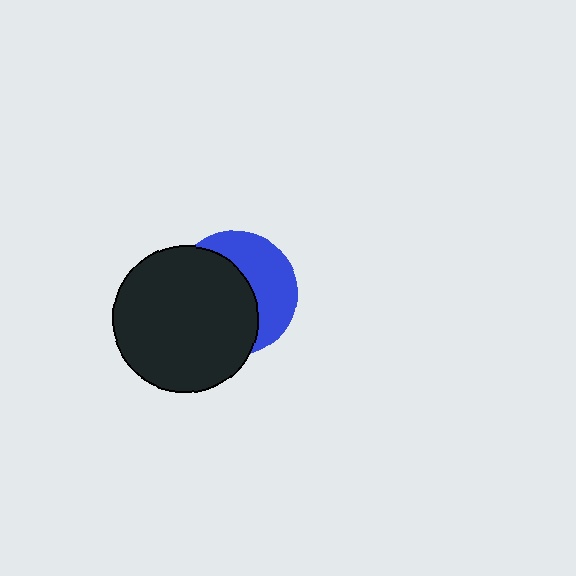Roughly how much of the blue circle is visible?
A small part of it is visible (roughly 42%).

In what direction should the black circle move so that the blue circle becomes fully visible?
The black circle should move left. That is the shortest direction to clear the overlap and leave the blue circle fully visible.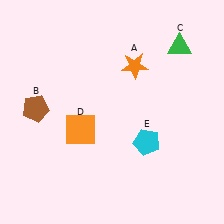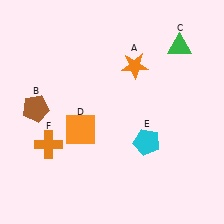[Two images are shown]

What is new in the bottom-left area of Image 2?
An orange cross (F) was added in the bottom-left area of Image 2.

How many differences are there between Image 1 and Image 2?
There is 1 difference between the two images.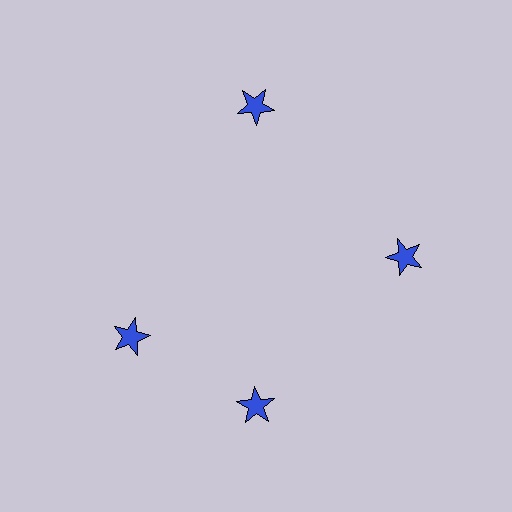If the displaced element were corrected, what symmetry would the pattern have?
It would have 4-fold rotational symmetry — the pattern would map onto itself every 90 degrees.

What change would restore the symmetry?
The symmetry would be restored by rotating it back into even spacing with its neighbors so that all 4 stars sit at equal angles and equal distance from the center.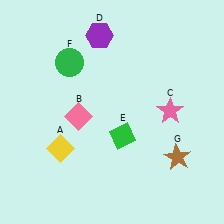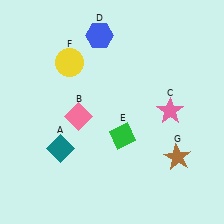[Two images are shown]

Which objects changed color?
A changed from yellow to teal. D changed from purple to blue. F changed from green to yellow.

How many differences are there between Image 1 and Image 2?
There are 3 differences between the two images.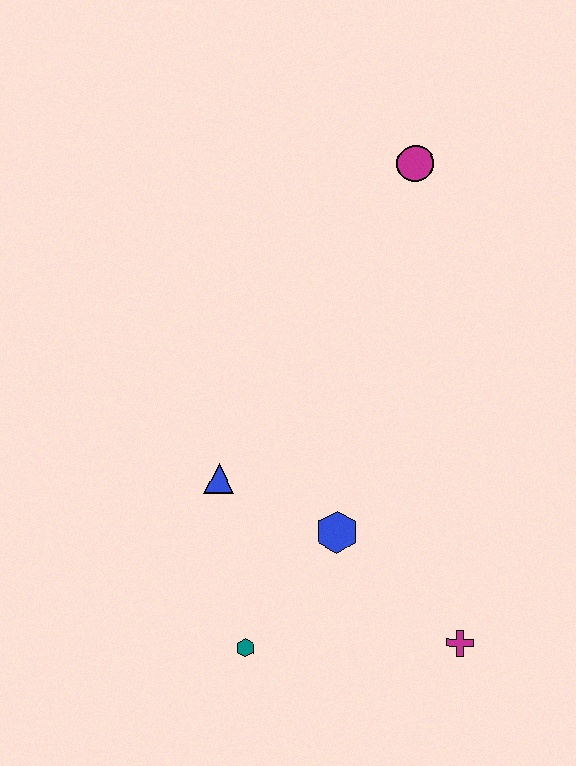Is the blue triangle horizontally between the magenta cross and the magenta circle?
No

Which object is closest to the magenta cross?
The blue hexagon is closest to the magenta cross.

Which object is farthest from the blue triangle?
The magenta circle is farthest from the blue triangle.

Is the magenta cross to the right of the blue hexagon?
Yes